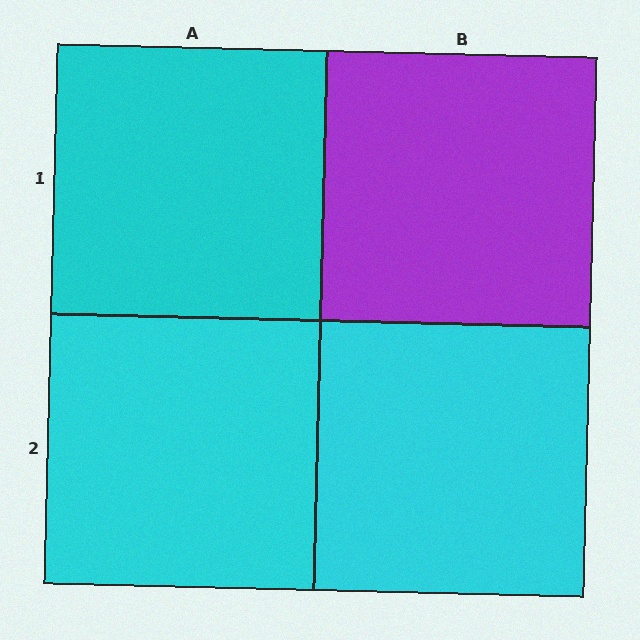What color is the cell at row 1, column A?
Cyan.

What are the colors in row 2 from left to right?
Cyan, cyan.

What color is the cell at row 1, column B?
Purple.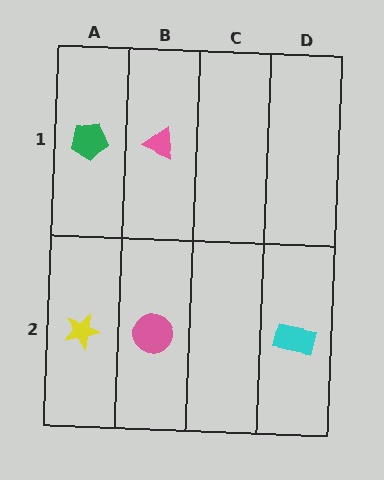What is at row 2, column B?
A pink circle.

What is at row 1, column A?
A green pentagon.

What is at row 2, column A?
A yellow star.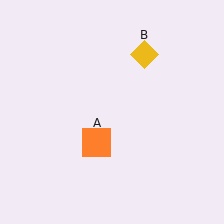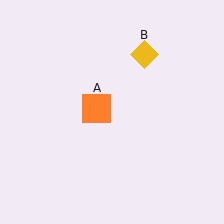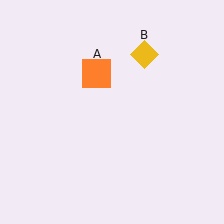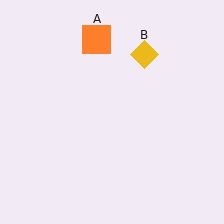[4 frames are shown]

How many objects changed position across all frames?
1 object changed position: orange square (object A).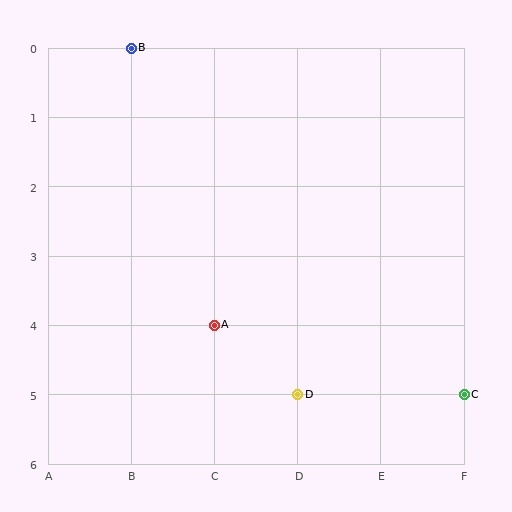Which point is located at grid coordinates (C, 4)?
Point A is at (C, 4).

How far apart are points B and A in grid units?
Points B and A are 1 column and 4 rows apart (about 4.1 grid units diagonally).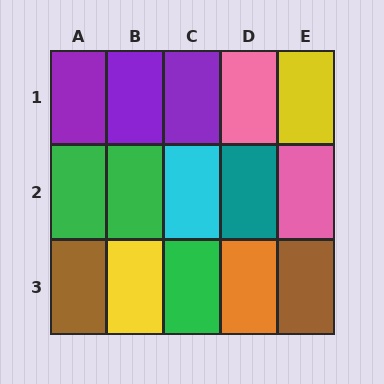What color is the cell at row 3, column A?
Brown.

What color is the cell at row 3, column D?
Orange.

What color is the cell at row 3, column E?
Brown.